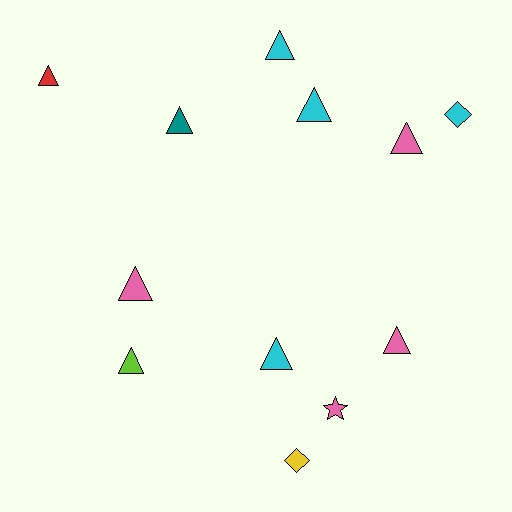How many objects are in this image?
There are 12 objects.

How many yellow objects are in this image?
There is 1 yellow object.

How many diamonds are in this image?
There are 2 diamonds.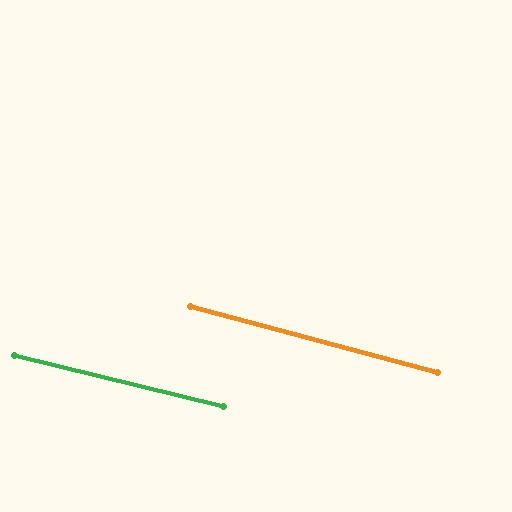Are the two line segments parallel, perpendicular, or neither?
Parallel — their directions differ by only 1.2°.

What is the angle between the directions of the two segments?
Approximately 1 degree.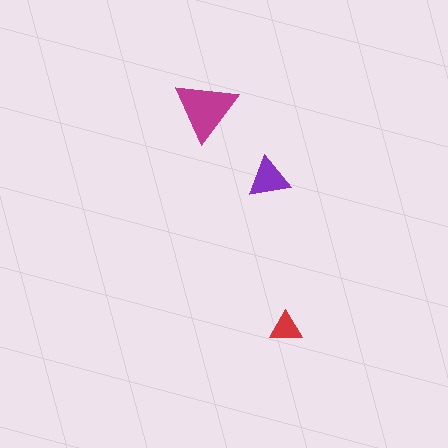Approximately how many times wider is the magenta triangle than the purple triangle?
About 1.5 times wider.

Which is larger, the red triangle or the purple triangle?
The purple one.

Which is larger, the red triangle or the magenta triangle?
The magenta one.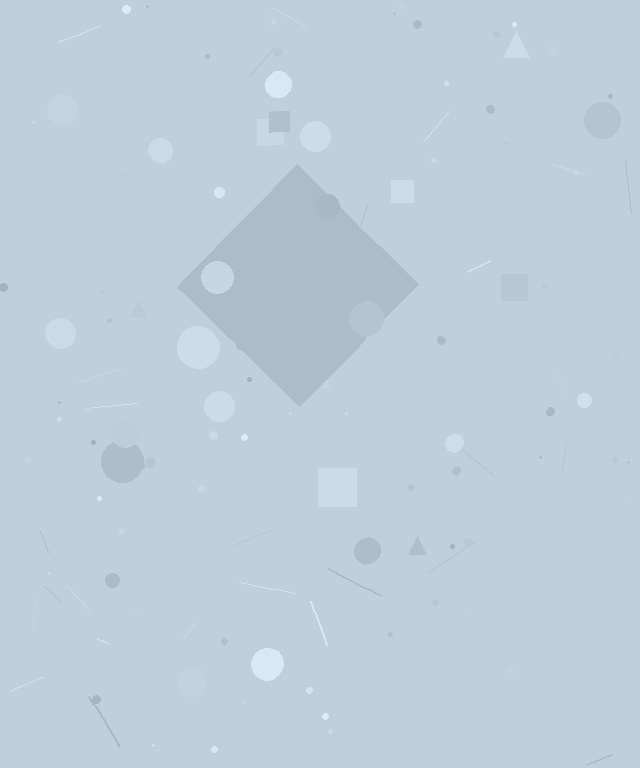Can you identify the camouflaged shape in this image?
The camouflaged shape is a diamond.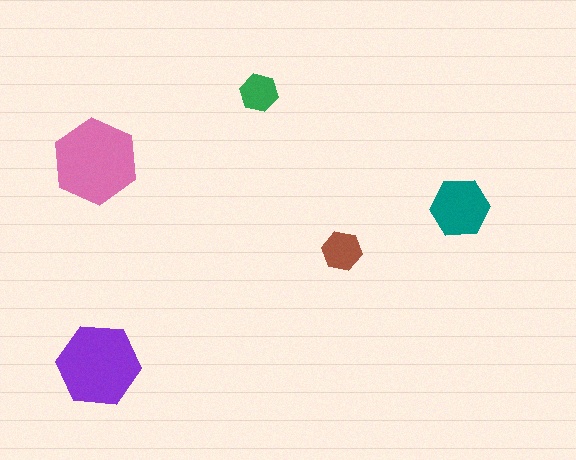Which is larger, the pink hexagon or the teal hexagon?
The pink one.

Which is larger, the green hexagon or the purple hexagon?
The purple one.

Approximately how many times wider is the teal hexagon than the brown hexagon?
About 1.5 times wider.